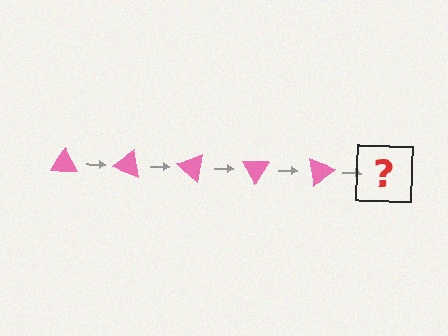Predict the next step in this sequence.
The next step is a pink triangle rotated 100 degrees.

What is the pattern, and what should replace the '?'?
The pattern is that the triangle rotates 20 degrees each step. The '?' should be a pink triangle rotated 100 degrees.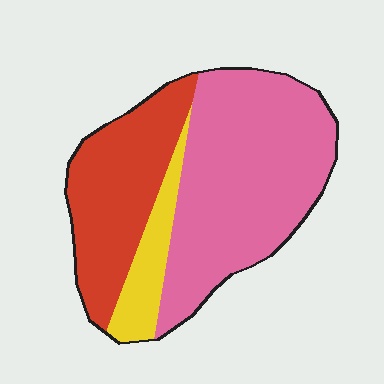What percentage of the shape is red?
Red takes up about one third (1/3) of the shape.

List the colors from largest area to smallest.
From largest to smallest: pink, red, yellow.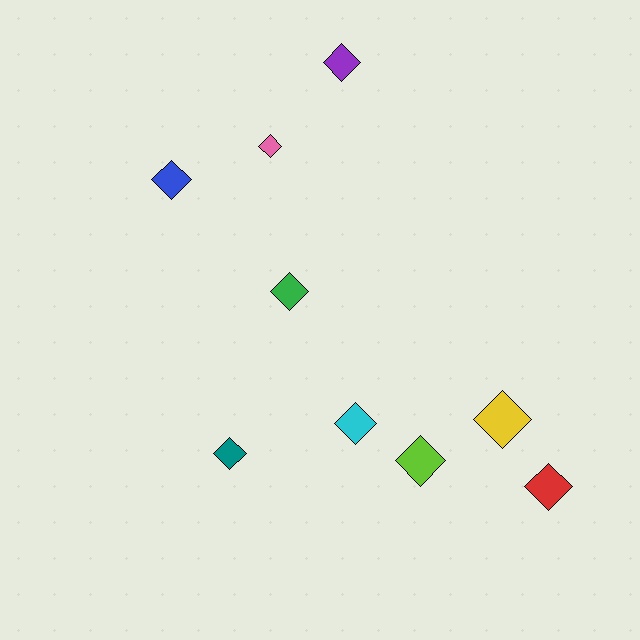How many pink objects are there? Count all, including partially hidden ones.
There is 1 pink object.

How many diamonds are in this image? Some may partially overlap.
There are 9 diamonds.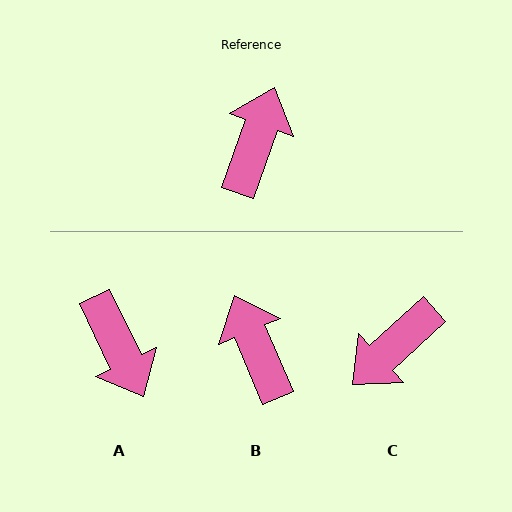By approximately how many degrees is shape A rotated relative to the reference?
Approximately 135 degrees clockwise.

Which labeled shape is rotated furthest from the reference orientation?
C, about 152 degrees away.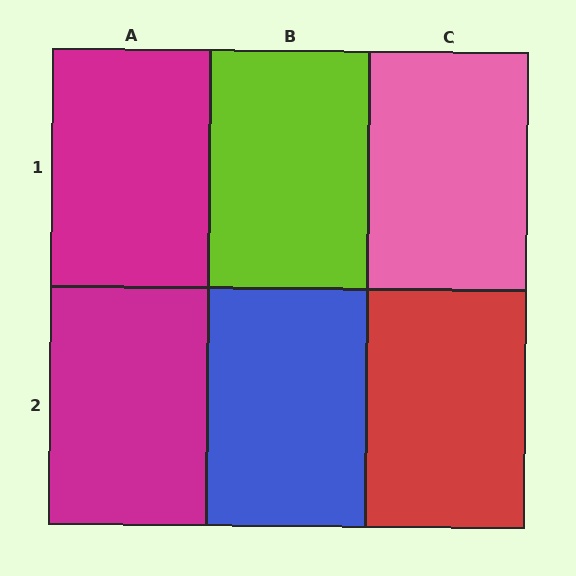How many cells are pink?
1 cell is pink.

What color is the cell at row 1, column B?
Lime.